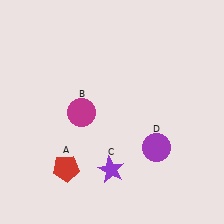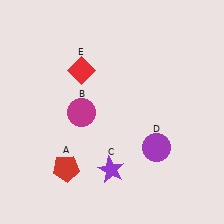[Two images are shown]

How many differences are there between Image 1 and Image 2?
There is 1 difference between the two images.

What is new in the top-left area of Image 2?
A red diamond (E) was added in the top-left area of Image 2.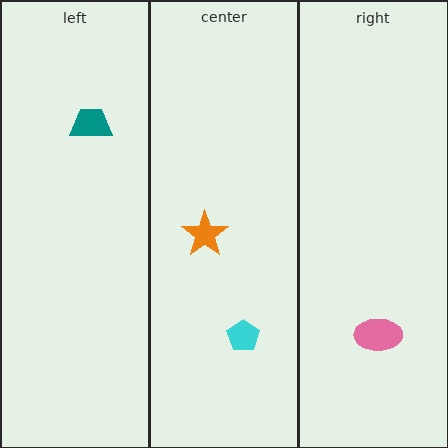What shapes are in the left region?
The teal trapezoid.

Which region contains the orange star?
The center region.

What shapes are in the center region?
The cyan pentagon, the orange star.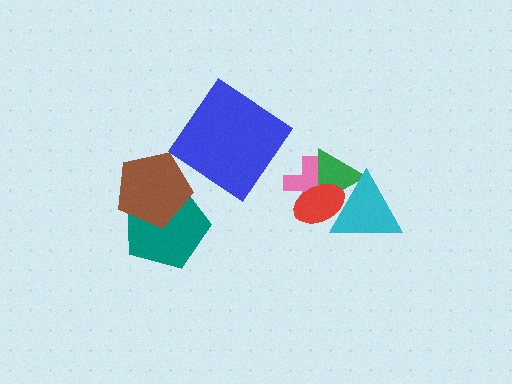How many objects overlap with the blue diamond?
0 objects overlap with the blue diamond.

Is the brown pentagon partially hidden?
No, no other shape covers it.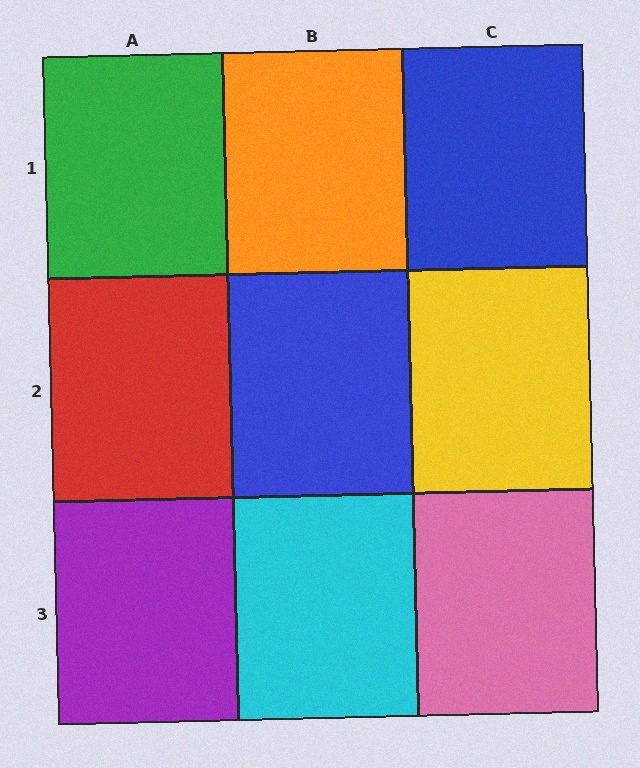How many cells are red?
1 cell is red.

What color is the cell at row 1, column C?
Blue.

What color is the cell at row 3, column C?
Pink.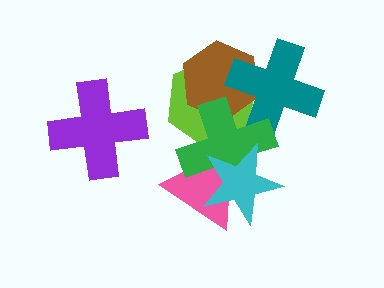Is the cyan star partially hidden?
No, no other shape covers it.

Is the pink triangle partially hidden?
Yes, it is partially covered by another shape.